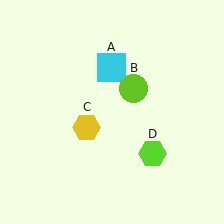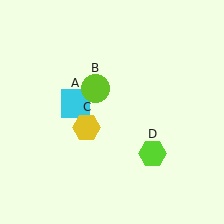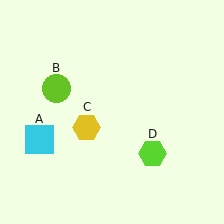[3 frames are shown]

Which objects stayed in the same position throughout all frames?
Yellow hexagon (object C) and lime hexagon (object D) remained stationary.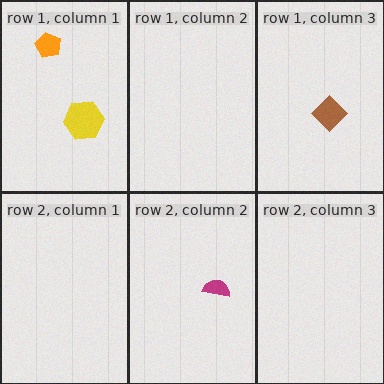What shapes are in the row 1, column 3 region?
The brown diamond.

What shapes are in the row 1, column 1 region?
The yellow hexagon, the orange pentagon.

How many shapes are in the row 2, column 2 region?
1.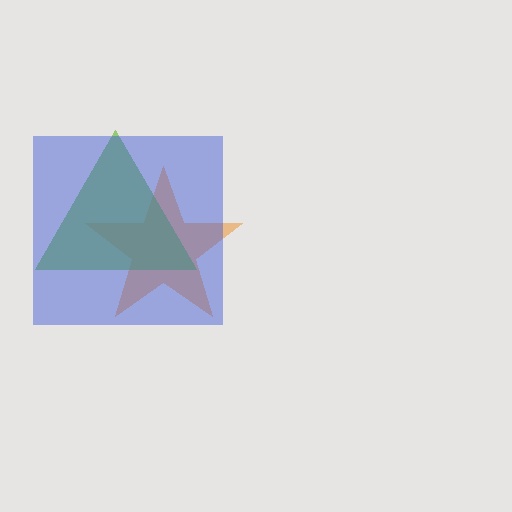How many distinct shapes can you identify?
There are 3 distinct shapes: an orange star, a lime triangle, a blue square.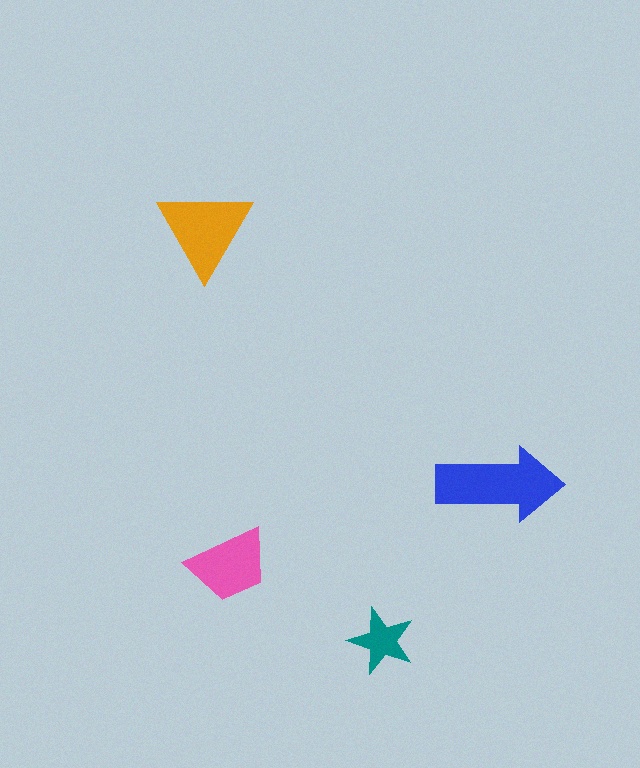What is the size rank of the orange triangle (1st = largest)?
2nd.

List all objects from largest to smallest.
The blue arrow, the orange triangle, the pink trapezoid, the teal star.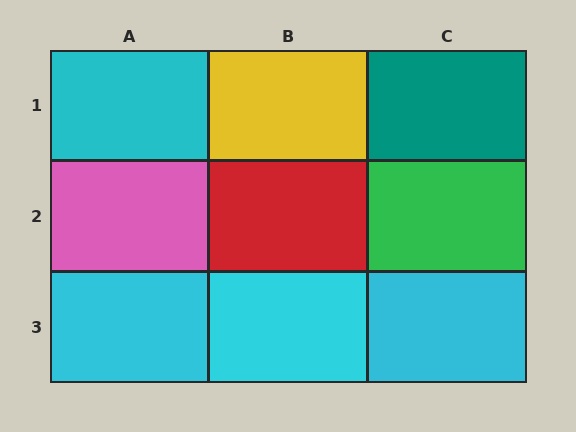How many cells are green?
1 cell is green.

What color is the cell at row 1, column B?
Yellow.